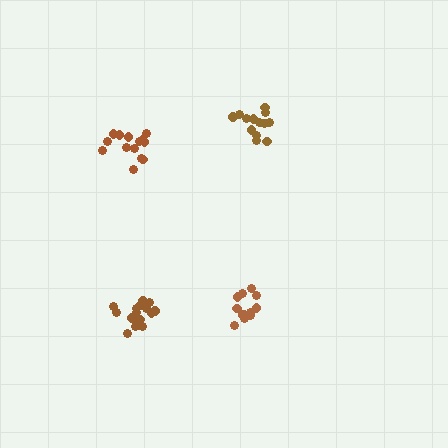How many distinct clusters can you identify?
There are 4 distinct clusters.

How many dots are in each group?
Group 1: 14 dots, Group 2: 13 dots, Group 3: 12 dots, Group 4: 16 dots (55 total).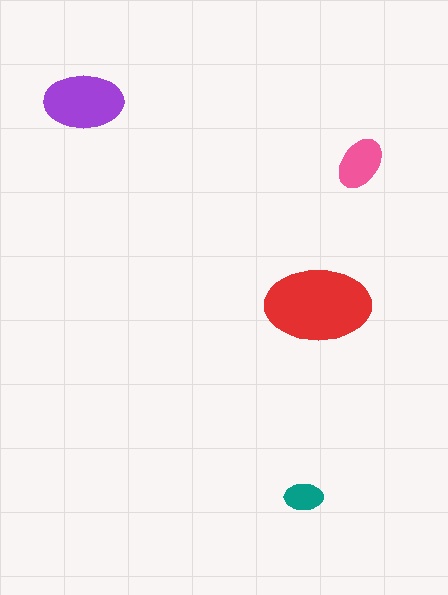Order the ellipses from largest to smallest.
the red one, the purple one, the pink one, the teal one.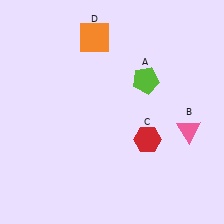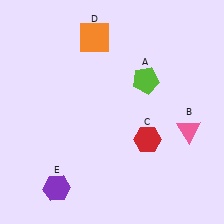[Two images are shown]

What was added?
A purple hexagon (E) was added in Image 2.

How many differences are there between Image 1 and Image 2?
There is 1 difference between the two images.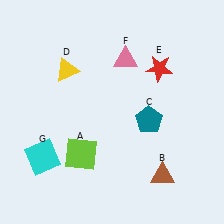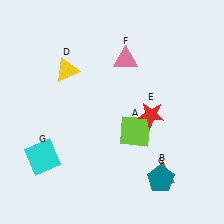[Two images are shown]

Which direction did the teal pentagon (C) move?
The teal pentagon (C) moved down.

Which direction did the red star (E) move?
The red star (E) moved down.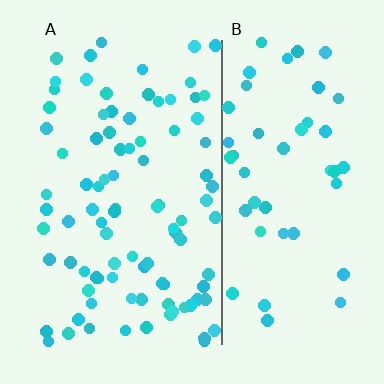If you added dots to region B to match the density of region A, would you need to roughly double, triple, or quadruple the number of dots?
Approximately double.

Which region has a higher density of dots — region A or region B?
A (the left).